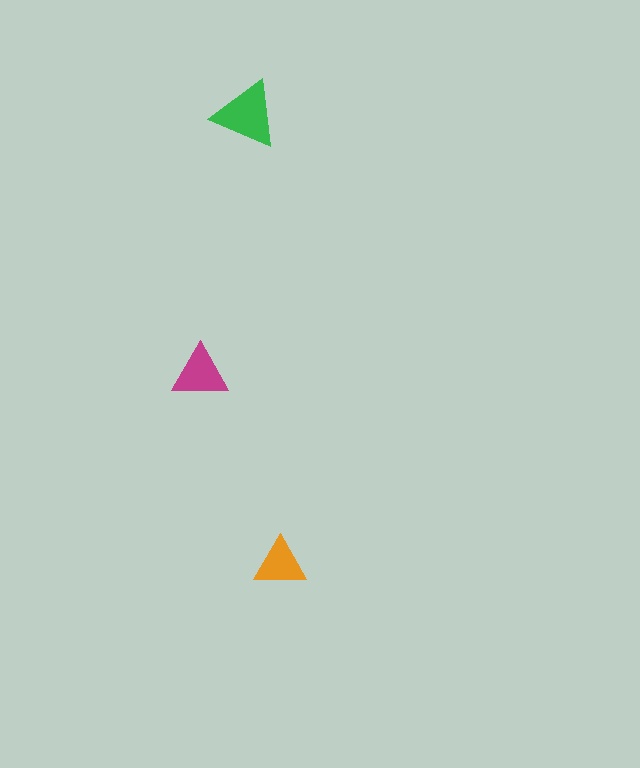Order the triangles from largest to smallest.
the green one, the magenta one, the orange one.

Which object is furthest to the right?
The orange triangle is rightmost.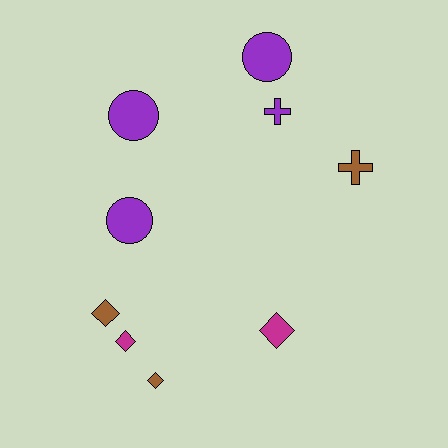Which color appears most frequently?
Purple, with 4 objects.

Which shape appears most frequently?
Diamond, with 4 objects.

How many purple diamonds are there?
There are no purple diamonds.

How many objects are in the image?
There are 9 objects.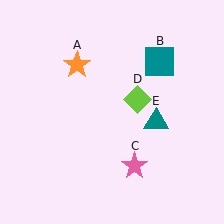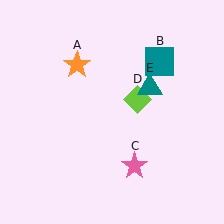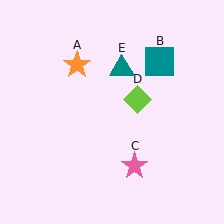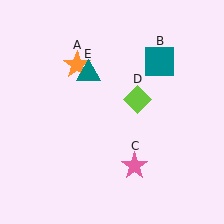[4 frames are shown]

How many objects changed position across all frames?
1 object changed position: teal triangle (object E).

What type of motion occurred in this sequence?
The teal triangle (object E) rotated counterclockwise around the center of the scene.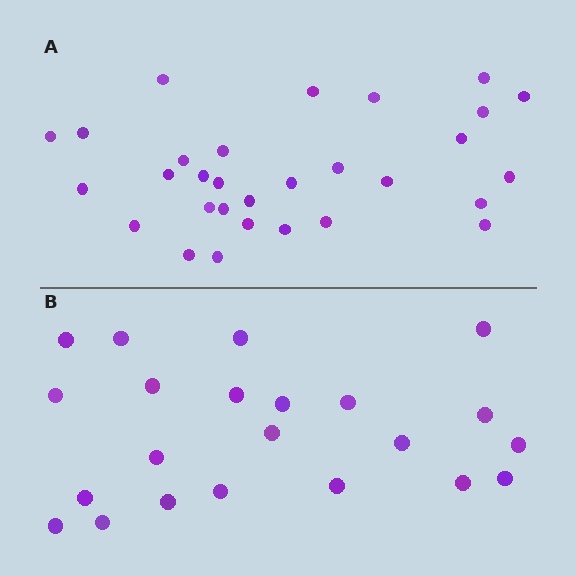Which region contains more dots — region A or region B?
Region A (the top region) has more dots.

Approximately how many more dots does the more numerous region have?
Region A has roughly 8 or so more dots than region B.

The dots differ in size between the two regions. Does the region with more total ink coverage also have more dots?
No. Region B has more total ink coverage because its dots are larger, but region A actually contains more individual dots. Total area can be misleading — the number of items is what matters here.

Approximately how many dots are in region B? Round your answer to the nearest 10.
About 20 dots. (The exact count is 22, which rounds to 20.)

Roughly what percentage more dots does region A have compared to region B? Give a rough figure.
About 35% more.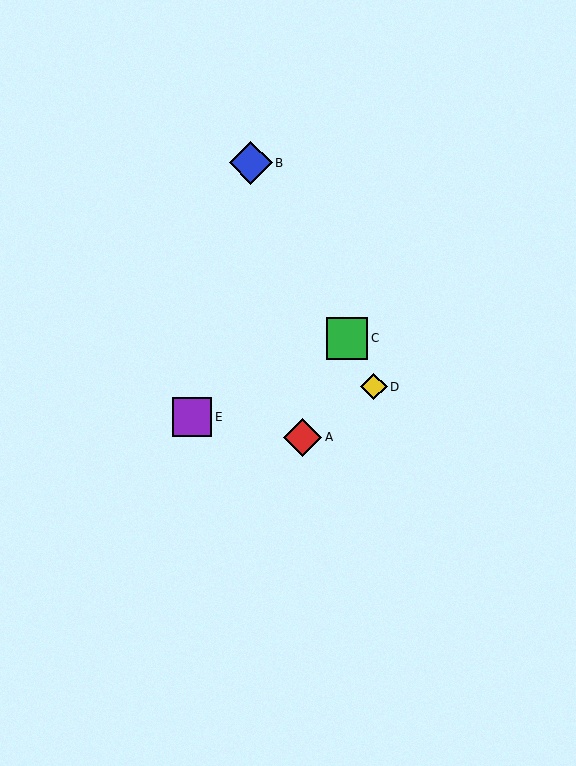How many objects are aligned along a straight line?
3 objects (B, C, D) are aligned along a straight line.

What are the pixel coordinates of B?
Object B is at (251, 163).